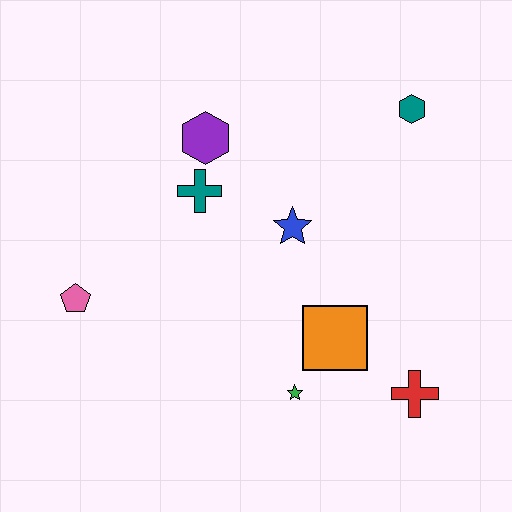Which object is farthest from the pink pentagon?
The teal hexagon is farthest from the pink pentagon.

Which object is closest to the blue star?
The teal cross is closest to the blue star.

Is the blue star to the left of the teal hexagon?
Yes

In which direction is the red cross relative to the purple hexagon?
The red cross is below the purple hexagon.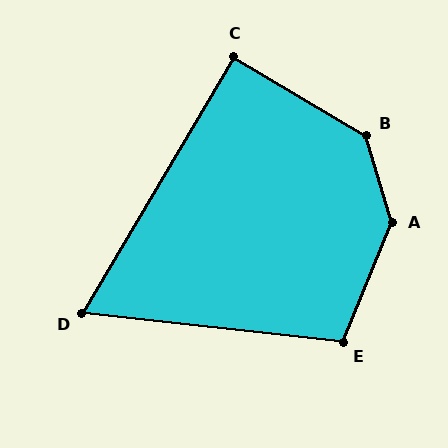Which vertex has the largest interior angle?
A, at approximately 142 degrees.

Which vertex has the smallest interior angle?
D, at approximately 66 degrees.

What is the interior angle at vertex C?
Approximately 90 degrees (approximately right).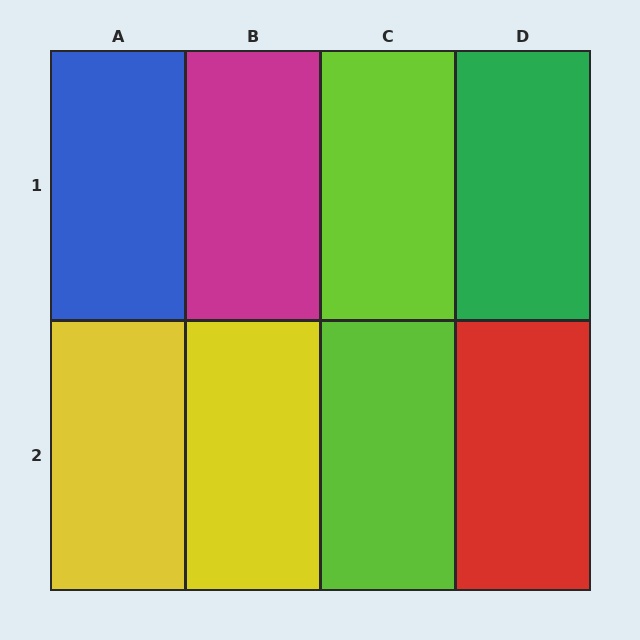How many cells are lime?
2 cells are lime.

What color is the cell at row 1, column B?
Magenta.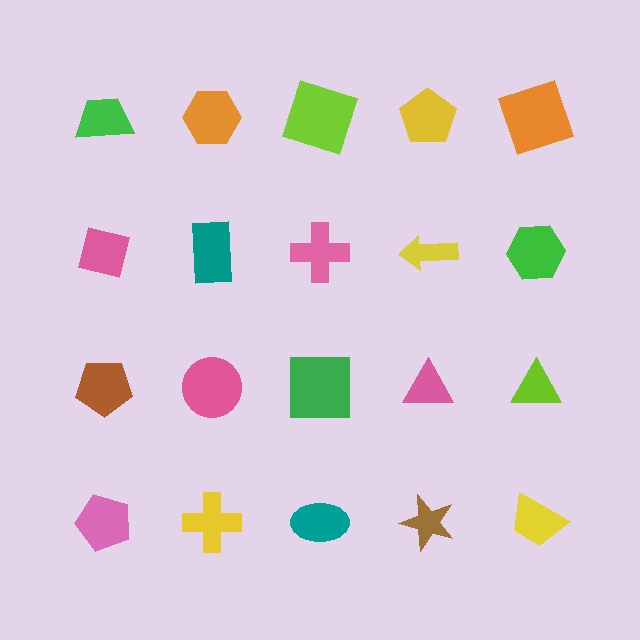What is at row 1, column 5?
An orange square.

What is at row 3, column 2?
A pink circle.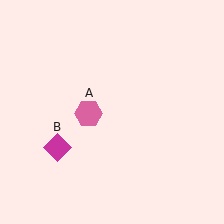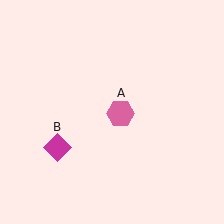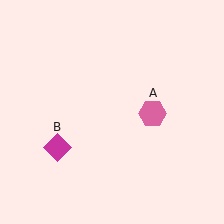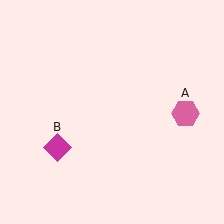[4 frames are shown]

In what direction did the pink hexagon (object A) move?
The pink hexagon (object A) moved right.